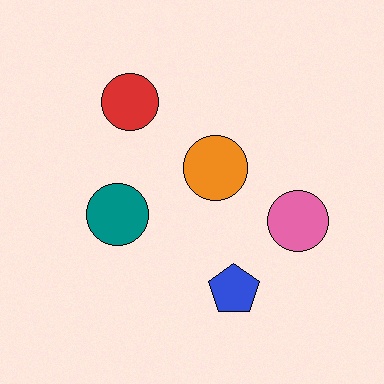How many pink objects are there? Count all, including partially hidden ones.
There is 1 pink object.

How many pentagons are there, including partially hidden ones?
There is 1 pentagon.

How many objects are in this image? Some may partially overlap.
There are 5 objects.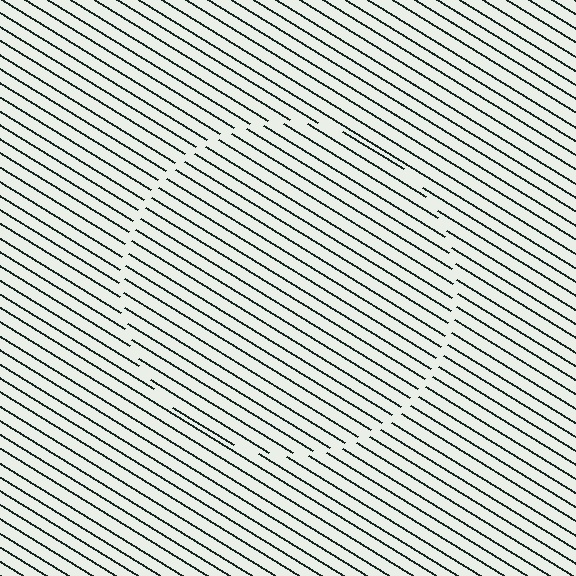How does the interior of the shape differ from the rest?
The interior of the shape contains the same grating, shifted by half a period — the contour is defined by the phase discontinuity where line-ends from the inner and outer gratings abut.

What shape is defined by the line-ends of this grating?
An illusory circle. The interior of the shape contains the same grating, shifted by half a period — the contour is defined by the phase discontinuity where line-ends from the inner and outer gratings abut.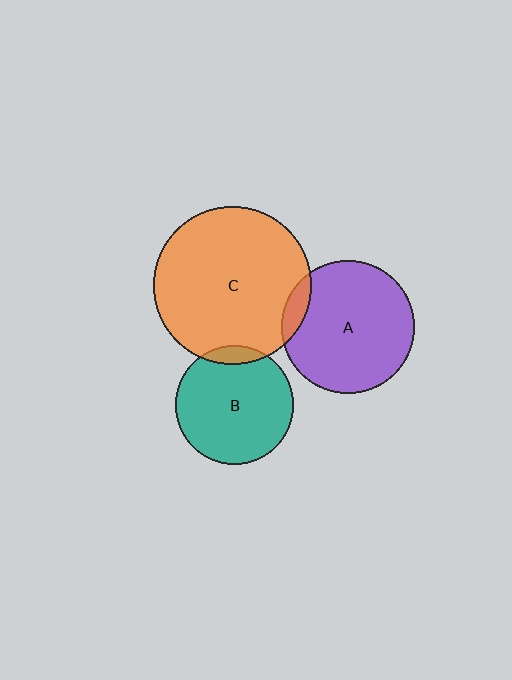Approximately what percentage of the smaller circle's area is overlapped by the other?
Approximately 10%.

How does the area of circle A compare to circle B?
Approximately 1.2 times.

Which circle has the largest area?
Circle C (orange).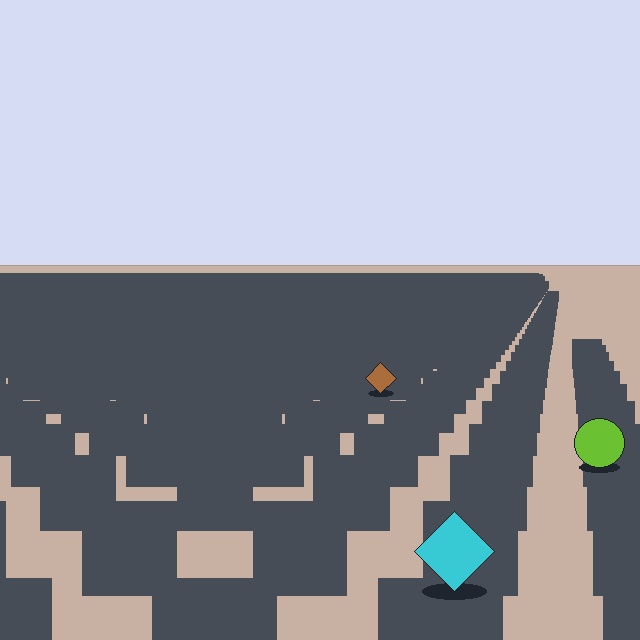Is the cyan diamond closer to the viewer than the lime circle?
Yes. The cyan diamond is closer — you can tell from the texture gradient: the ground texture is coarser near it.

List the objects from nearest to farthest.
From nearest to farthest: the cyan diamond, the lime circle, the brown diamond.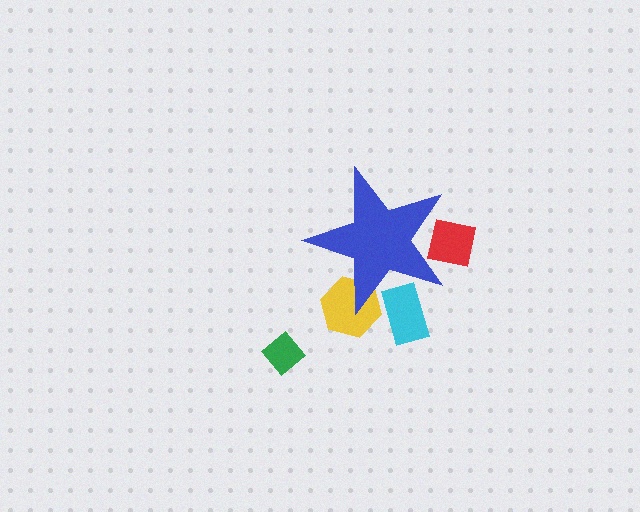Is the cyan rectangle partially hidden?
Yes, the cyan rectangle is partially hidden behind the blue star.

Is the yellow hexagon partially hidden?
Yes, the yellow hexagon is partially hidden behind the blue star.